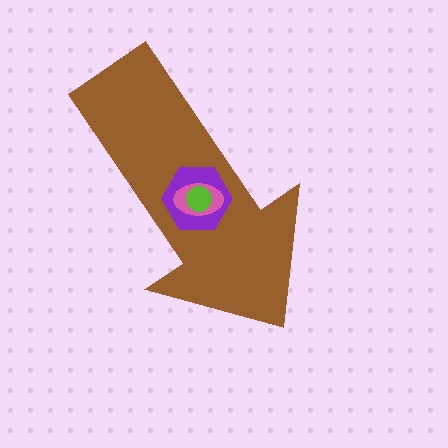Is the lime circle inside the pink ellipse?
Yes.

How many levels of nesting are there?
4.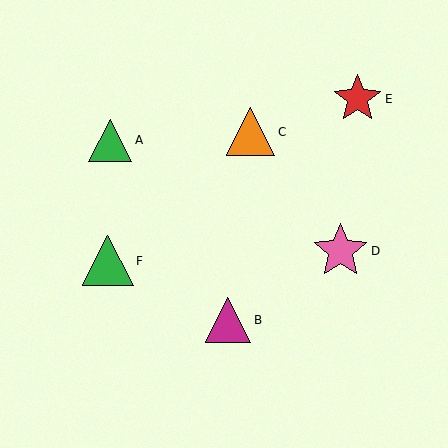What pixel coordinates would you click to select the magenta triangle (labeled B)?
Click at (228, 320) to select the magenta triangle B.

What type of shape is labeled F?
Shape F is a green triangle.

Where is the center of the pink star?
The center of the pink star is at (340, 251).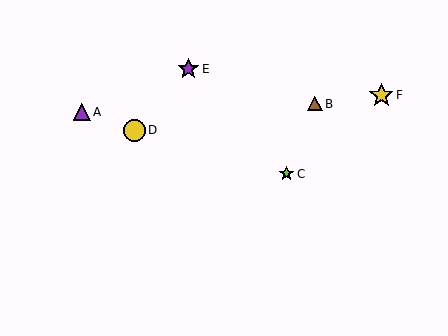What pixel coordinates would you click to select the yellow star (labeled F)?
Click at (381, 95) to select the yellow star F.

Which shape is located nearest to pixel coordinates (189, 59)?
The purple star (labeled E) at (188, 69) is nearest to that location.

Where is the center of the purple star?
The center of the purple star is at (188, 69).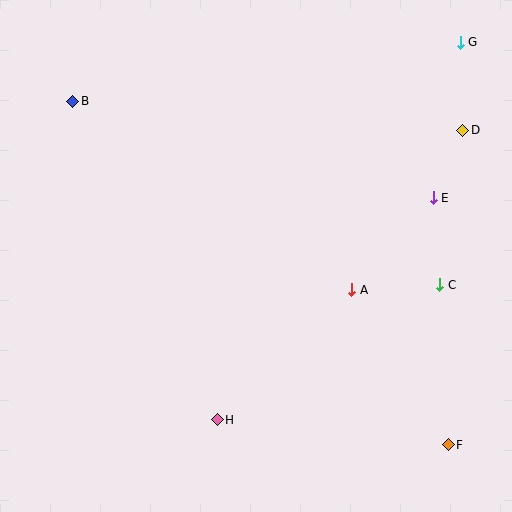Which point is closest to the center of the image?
Point A at (352, 290) is closest to the center.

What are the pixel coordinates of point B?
Point B is at (73, 101).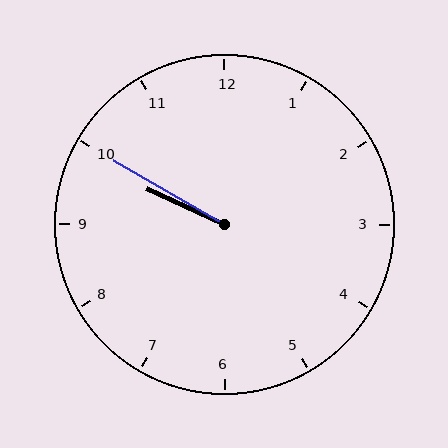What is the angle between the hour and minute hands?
Approximately 5 degrees.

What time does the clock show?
9:50.